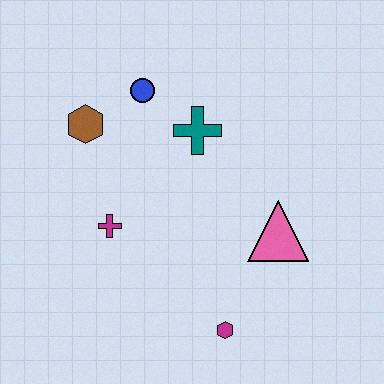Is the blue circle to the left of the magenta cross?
No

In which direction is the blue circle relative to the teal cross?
The blue circle is to the left of the teal cross.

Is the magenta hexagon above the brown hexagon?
No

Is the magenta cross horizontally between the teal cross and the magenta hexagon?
No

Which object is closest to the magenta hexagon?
The pink triangle is closest to the magenta hexagon.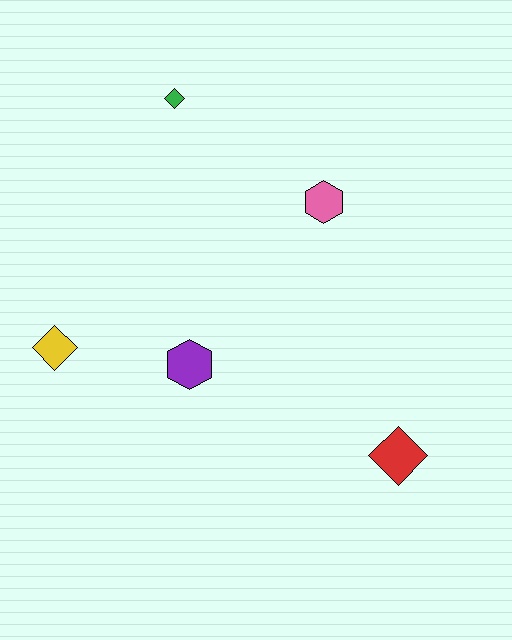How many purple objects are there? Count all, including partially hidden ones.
There is 1 purple object.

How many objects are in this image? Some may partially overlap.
There are 5 objects.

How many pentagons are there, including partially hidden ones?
There are no pentagons.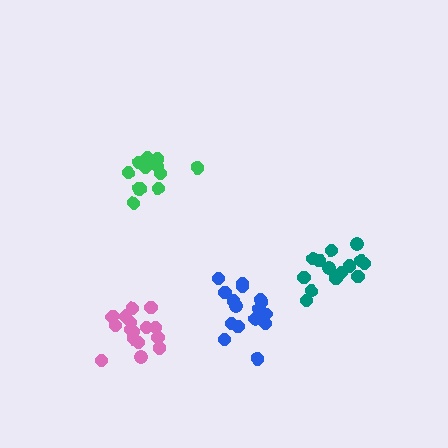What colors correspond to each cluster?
The clusters are colored: teal, pink, blue, green.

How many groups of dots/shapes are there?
There are 4 groups.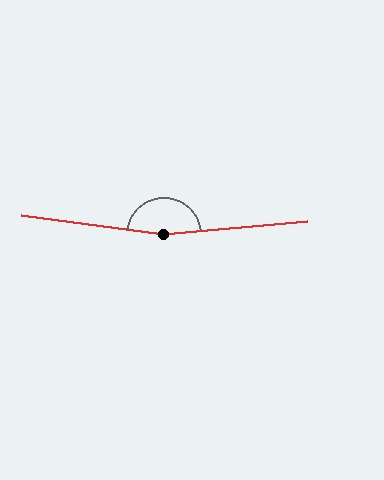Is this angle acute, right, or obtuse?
It is obtuse.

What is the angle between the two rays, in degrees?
Approximately 167 degrees.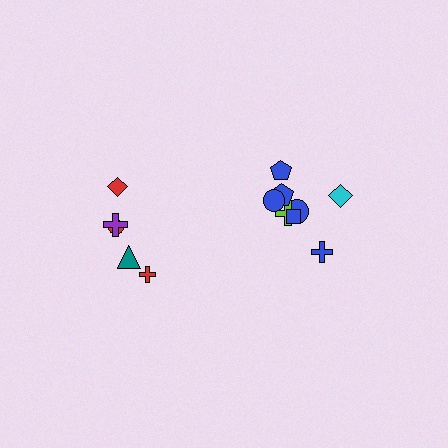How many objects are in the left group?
There are 5 objects.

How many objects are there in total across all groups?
There are 13 objects.